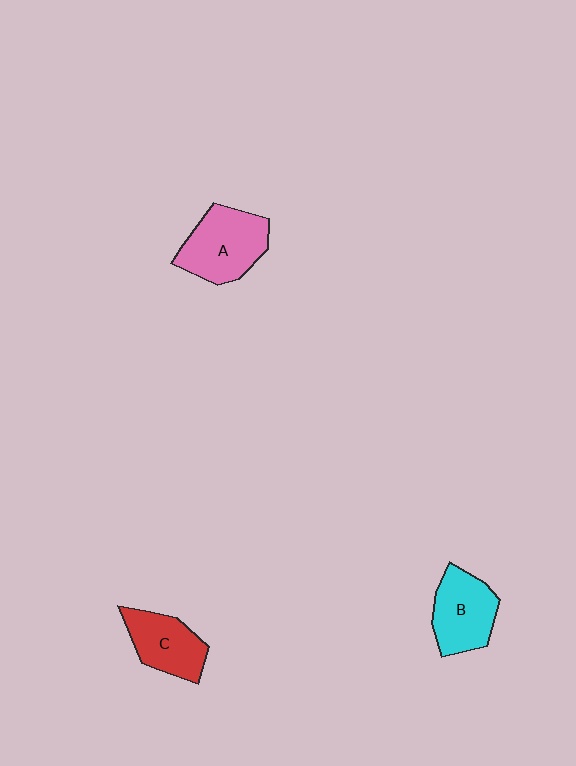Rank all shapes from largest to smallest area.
From largest to smallest: A (pink), B (cyan), C (red).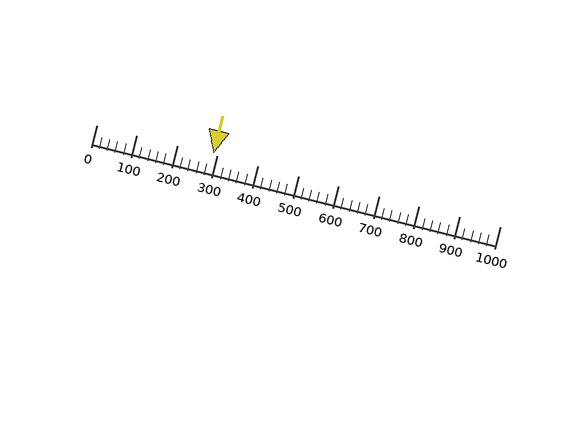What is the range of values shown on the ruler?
The ruler shows values from 0 to 1000.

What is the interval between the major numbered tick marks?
The major tick marks are spaced 100 units apart.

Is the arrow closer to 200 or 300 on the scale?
The arrow is closer to 300.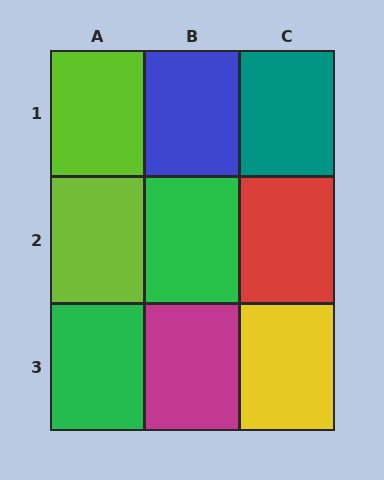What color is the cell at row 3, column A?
Green.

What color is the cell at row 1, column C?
Teal.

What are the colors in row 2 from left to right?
Lime, green, red.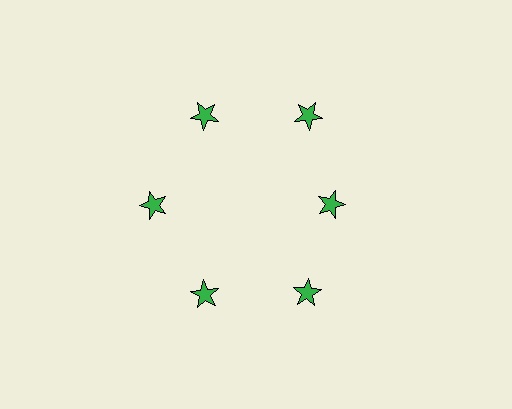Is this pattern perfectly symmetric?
No. The 6 green stars are arranged in a ring, but one element near the 3 o'clock position is pulled inward toward the center, breaking the 6-fold rotational symmetry.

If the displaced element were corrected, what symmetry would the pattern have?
It would have 6-fold rotational symmetry — the pattern would map onto itself every 60 degrees.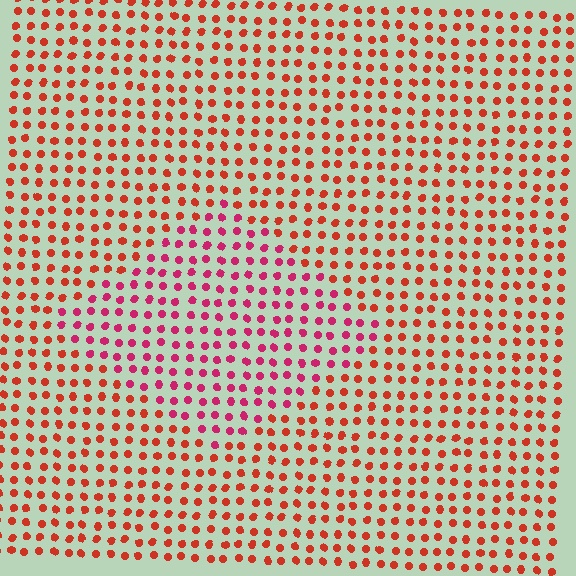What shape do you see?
I see a diamond.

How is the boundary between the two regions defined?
The boundary is defined purely by a slight shift in hue (about 33 degrees). Spacing, size, and orientation are identical on both sides.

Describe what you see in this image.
The image is filled with small red elements in a uniform arrangement. A diamond-shaped region is visible where the elements are tinted to a slightly different hue, forming a subtle color boundary.